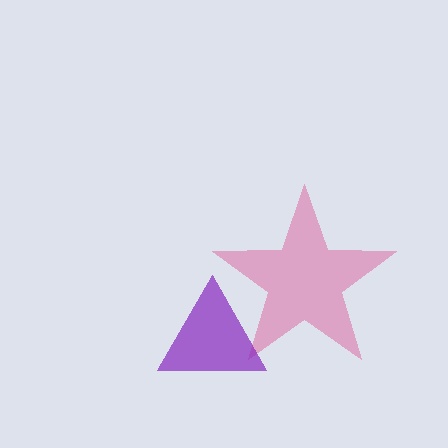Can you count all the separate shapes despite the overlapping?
Yes, there are 2 separate shapes.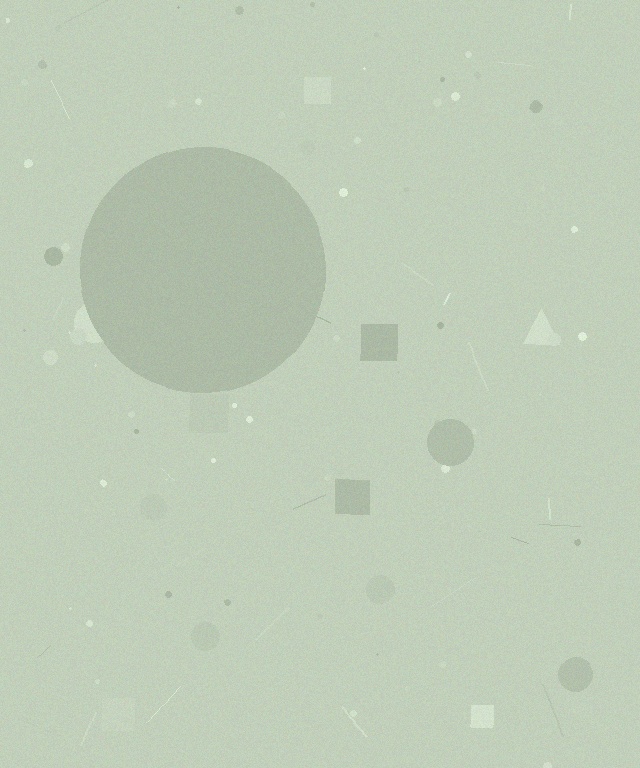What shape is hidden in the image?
A circle is hidden in the image.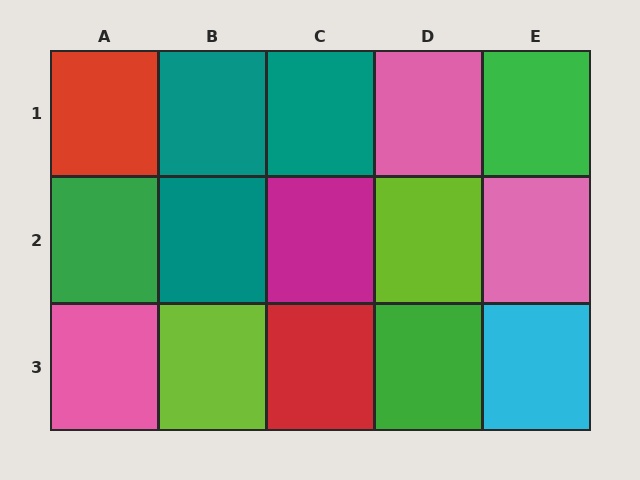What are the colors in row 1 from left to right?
Red, teal, teal, pink, green.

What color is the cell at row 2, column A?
Green.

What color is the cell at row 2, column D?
Lime.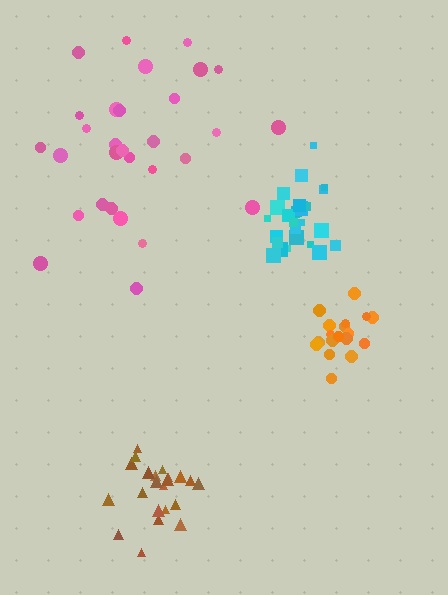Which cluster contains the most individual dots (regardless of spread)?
Pink (30).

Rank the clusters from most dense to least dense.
cyan, brown, orange, pink.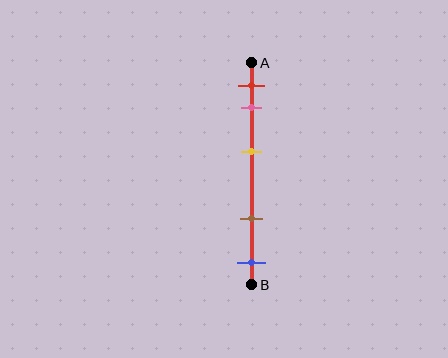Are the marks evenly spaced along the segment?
No, the marks are not evenly spaced.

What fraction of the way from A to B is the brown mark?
The brown mark is approximately 70% (0.7) of the way from A to B.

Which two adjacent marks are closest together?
The red and pink marks are the closest adjacent pair.